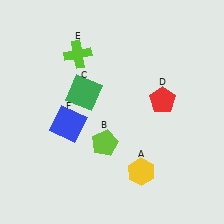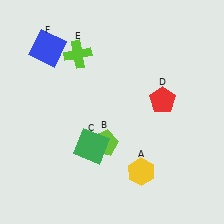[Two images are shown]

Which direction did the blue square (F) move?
The blue square (F) moved up.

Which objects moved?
The objects that moved are: the green square (C), the blue square (F).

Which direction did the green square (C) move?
The green square (C) moved down.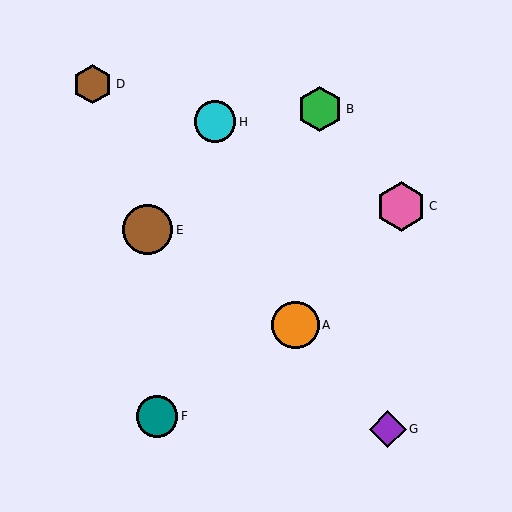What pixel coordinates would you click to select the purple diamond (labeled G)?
Click at (388, 429) to select the purple diamond G.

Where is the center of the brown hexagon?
The center of the brown hexagon is at (93, 84).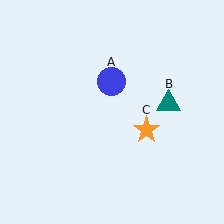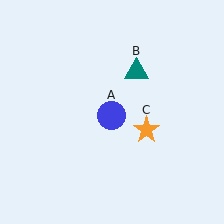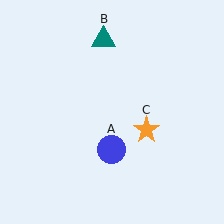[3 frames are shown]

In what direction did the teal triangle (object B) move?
The teal triangle (object B) moved up and to the left.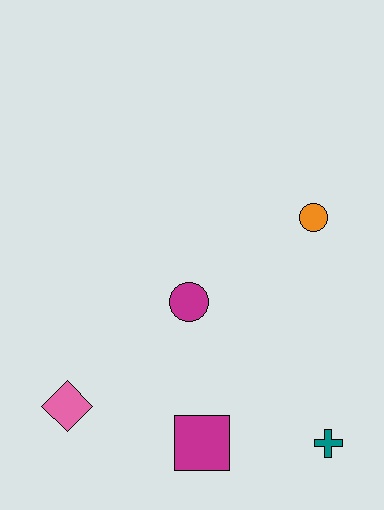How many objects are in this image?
There are 5 objects.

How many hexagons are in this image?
There are no hexagons.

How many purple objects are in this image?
There are no purple objects.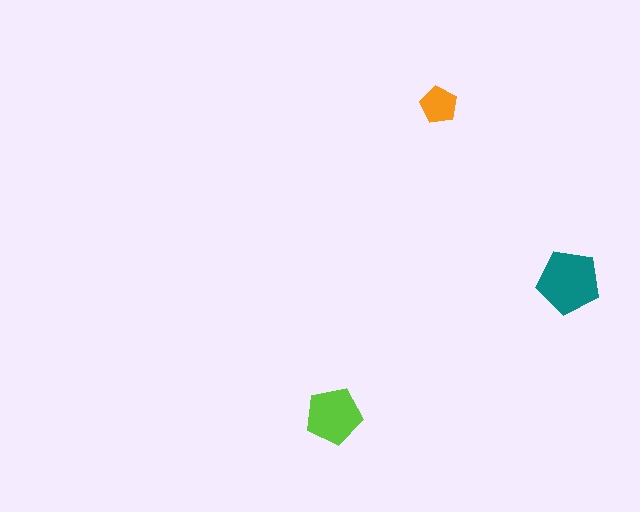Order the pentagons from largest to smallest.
the teal one, the lime one, the orange one.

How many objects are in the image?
There are 3 objects in the image.